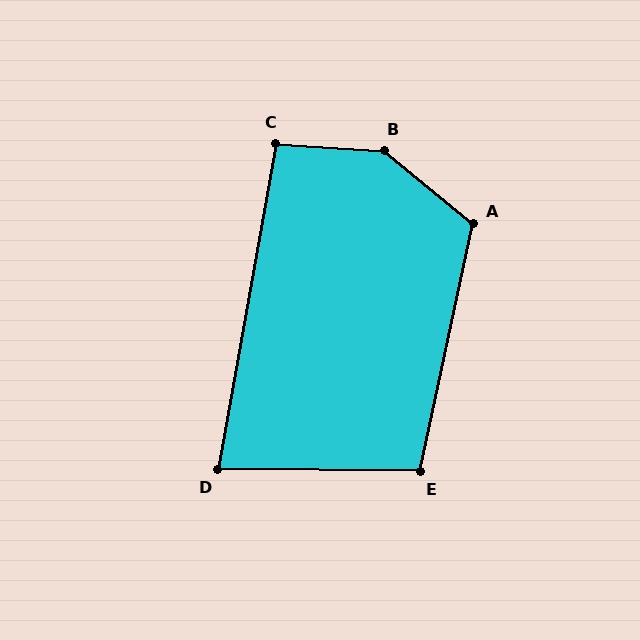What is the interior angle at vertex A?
Approximately 117 degrees (obtuse).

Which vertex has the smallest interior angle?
D, at approximately 80 degrees.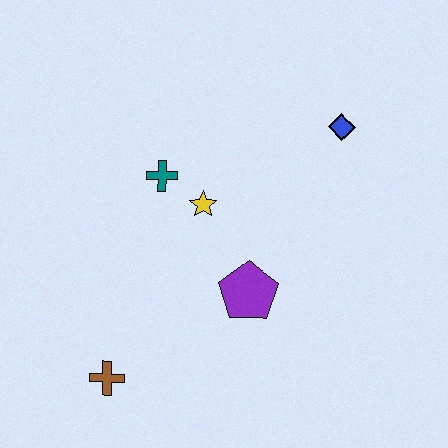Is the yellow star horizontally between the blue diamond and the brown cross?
Yes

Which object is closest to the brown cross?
The purple pentagon is closest to the brown cross.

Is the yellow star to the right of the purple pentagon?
No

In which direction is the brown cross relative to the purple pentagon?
The brown cross is to the left of the purple pentagon.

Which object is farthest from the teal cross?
The brown cross is farthest from the teal cross.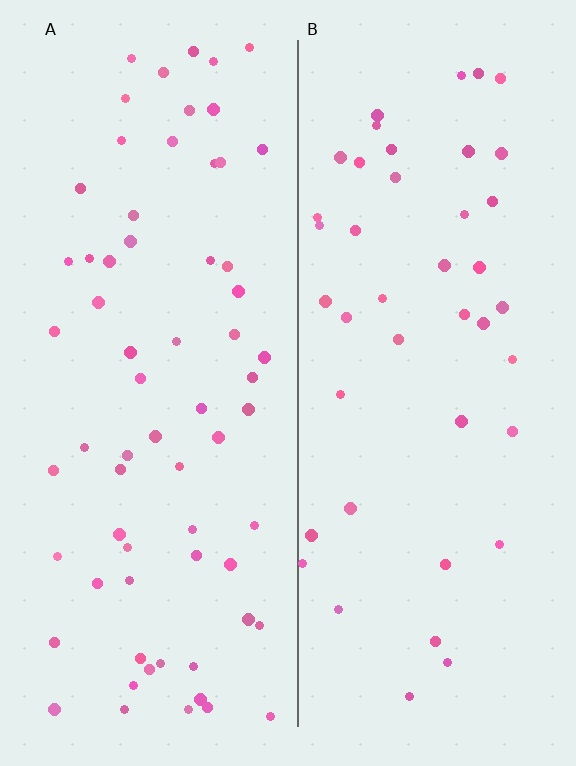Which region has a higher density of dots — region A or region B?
A (the left).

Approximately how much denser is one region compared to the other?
Approximately 1.5× — region A over region B.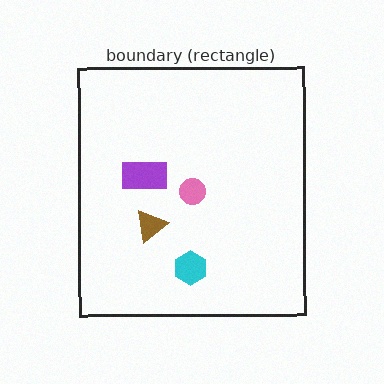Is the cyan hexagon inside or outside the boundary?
Inside.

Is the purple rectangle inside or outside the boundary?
Inside.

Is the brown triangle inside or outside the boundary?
Inside.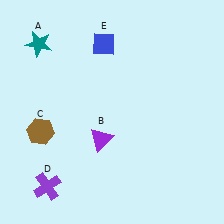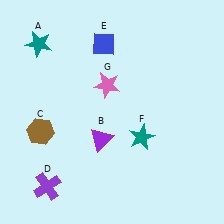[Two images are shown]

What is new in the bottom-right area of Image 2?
A teal star (F) was added in the bottom-right area of Image 2.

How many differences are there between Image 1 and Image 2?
There are 2 differences between the two images.